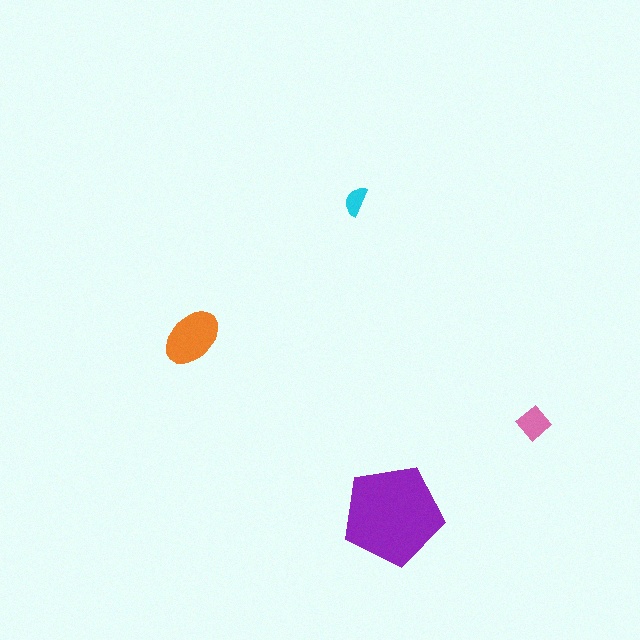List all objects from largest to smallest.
The purple pentagon, the orange ellipse, the pink diamond, the cyan semicircle.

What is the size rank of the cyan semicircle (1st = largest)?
4th.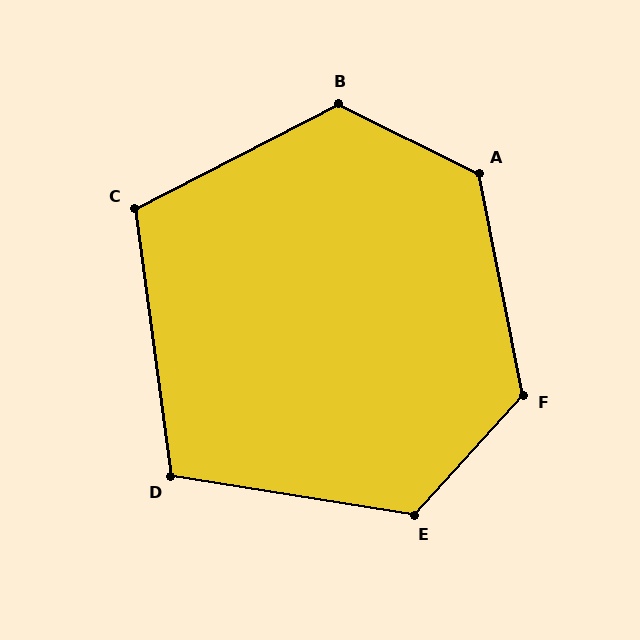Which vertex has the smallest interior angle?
D, at approximately 107 degrees.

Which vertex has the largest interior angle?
A, at approximately 127 degrees.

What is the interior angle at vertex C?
Approximately 109 degrees (obtuse).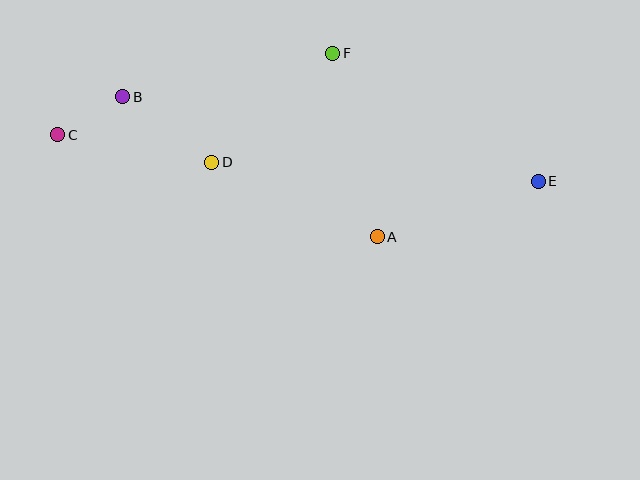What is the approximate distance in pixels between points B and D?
The distance between B and D is approximately 111 pixels.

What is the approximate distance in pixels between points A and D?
The distance between A and D is approximately 182 pixels.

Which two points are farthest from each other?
Points C and E are farthest from each other.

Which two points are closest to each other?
Points B and C are closest to each other.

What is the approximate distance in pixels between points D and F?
The distance between D and F is approximately 163 pixels.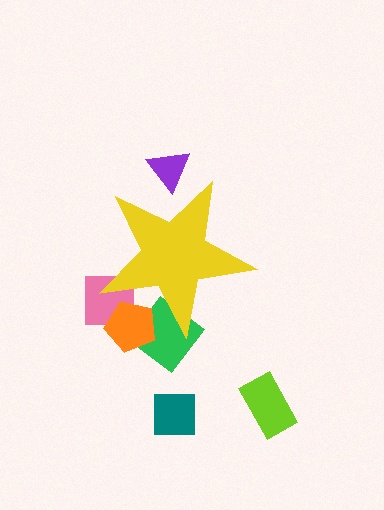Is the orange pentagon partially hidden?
Yes, the orange pentagon is partially hidden behind the yellow star.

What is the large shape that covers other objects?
A yellow star.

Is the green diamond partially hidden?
Yes, the green diamond is partially hidden behind the yellow star.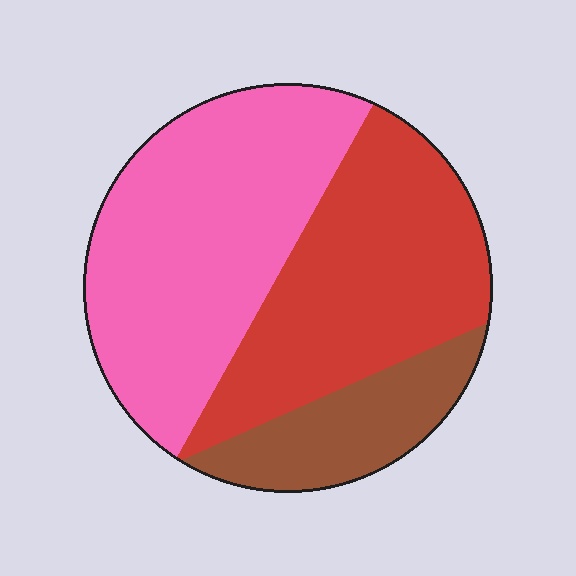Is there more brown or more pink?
Pink.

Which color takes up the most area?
Pink, at roughly 45%.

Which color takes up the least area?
Brown, at roughly 15%.